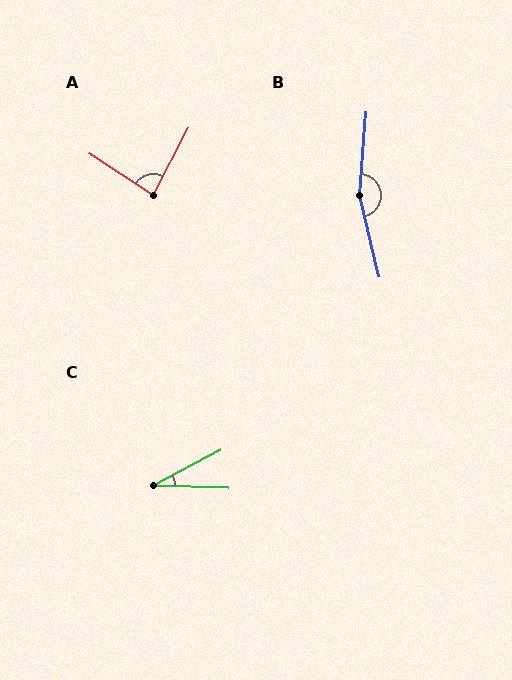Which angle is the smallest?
C, at approximately 30 degrees.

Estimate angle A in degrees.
Approximately 85 degrees.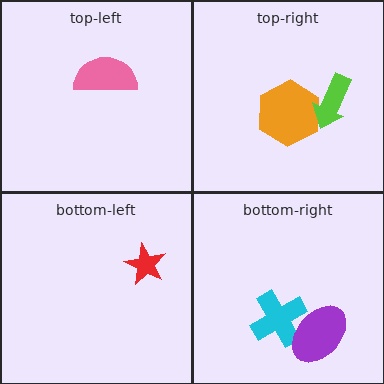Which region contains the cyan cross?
The bottom-right region.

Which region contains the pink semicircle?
The top-left region.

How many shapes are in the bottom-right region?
2.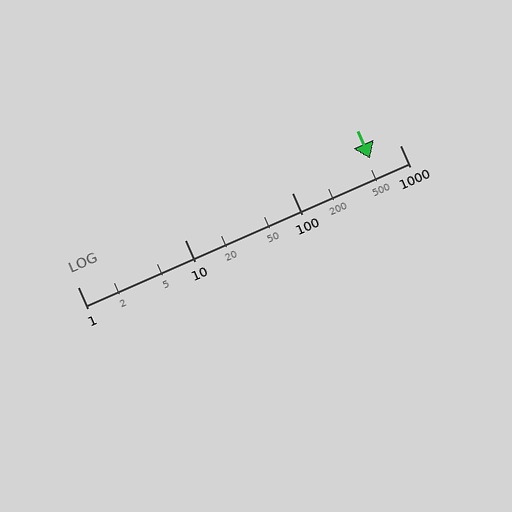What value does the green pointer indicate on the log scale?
The pointer indicates approximately 530.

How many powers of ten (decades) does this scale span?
The scale spans 3 decades, from 1 to 1000.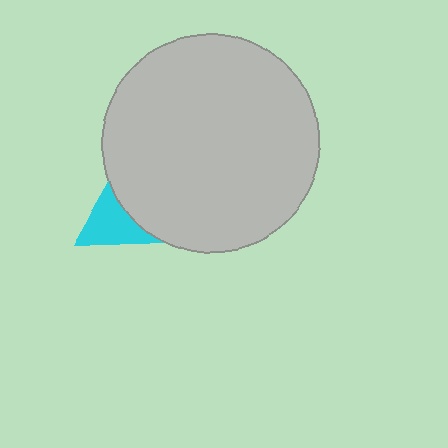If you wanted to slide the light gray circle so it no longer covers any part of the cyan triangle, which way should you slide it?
Slide it right — that is the most direct way to separate the two shapes.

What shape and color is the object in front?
The object in front is a light gray circle.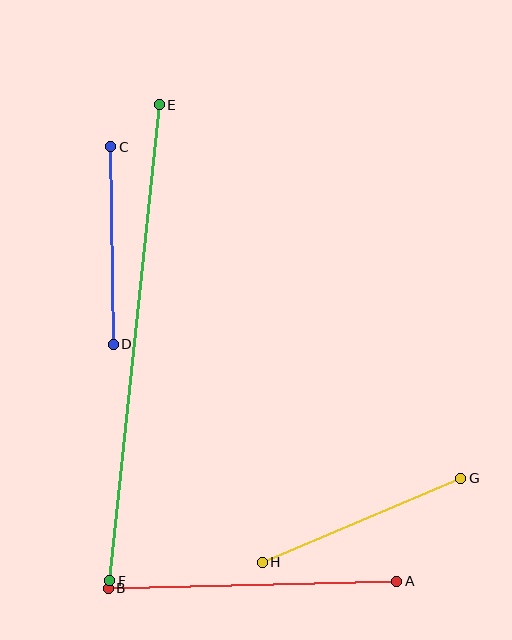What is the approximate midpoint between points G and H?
The midpoint is at approximately (361, 520) pixels.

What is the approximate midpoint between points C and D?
The midpoint is at approximately (112, 245) pixels.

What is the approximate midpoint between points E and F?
The midpoint is at approximately (134, 343) pixels.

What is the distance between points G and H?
The distance is approximately 216 pixels.